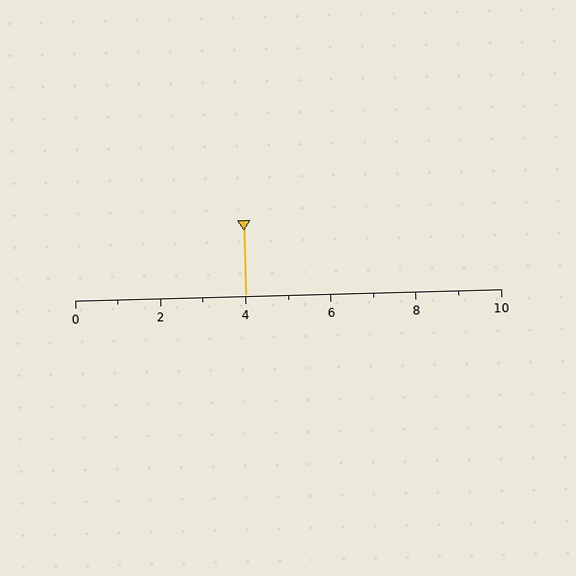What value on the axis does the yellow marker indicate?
The marker indicates approximately 4.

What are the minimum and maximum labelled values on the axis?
The axis runs from 0 to 10.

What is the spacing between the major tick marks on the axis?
The major ticks are spaced 2 apart.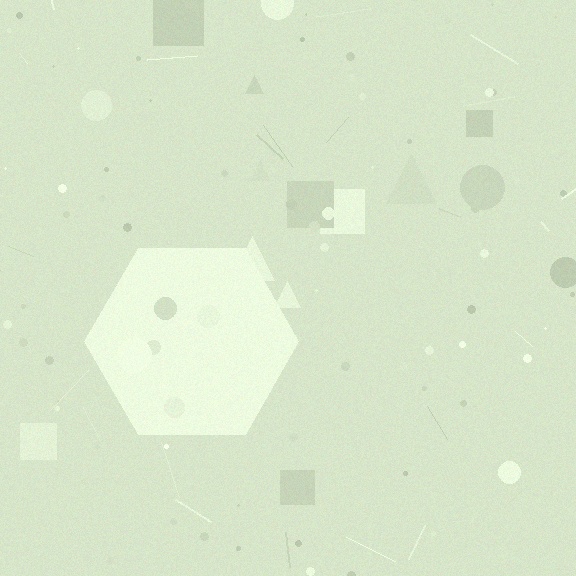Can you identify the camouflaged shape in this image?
The camouflaged shape is a hexagon.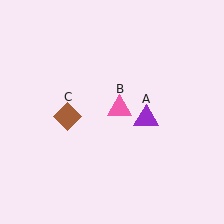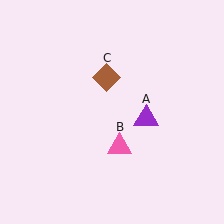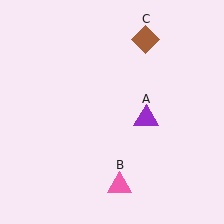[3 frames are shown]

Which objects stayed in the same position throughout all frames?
Purple triangle (object A) remained stationary.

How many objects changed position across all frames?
2 objects changed position: pink triangle (object B), brown diamond (object C).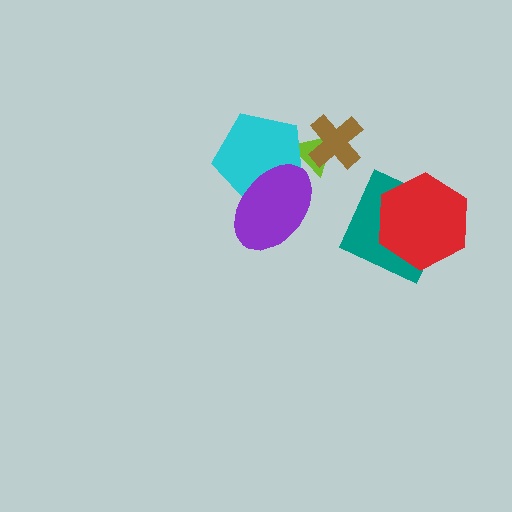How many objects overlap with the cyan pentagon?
2 objects overlap with the cyan pentagon.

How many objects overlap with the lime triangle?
2 objects overlap with the lime triangle.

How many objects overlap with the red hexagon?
1 object overlaps with the red hexagon.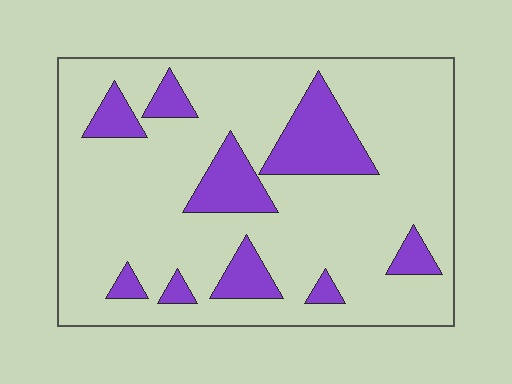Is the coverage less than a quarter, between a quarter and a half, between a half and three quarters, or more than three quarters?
Less than a quarter.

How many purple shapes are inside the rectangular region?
9.